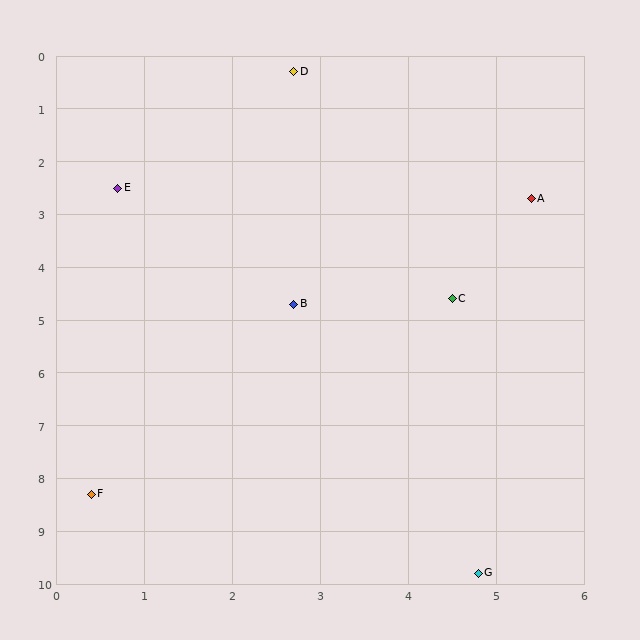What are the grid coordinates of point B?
Point B is at approximately (2.7, 4.7).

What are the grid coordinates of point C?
Point C is at approximately (4.5, 4.6).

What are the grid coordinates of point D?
Point D is at approximately (2.7, 0.3).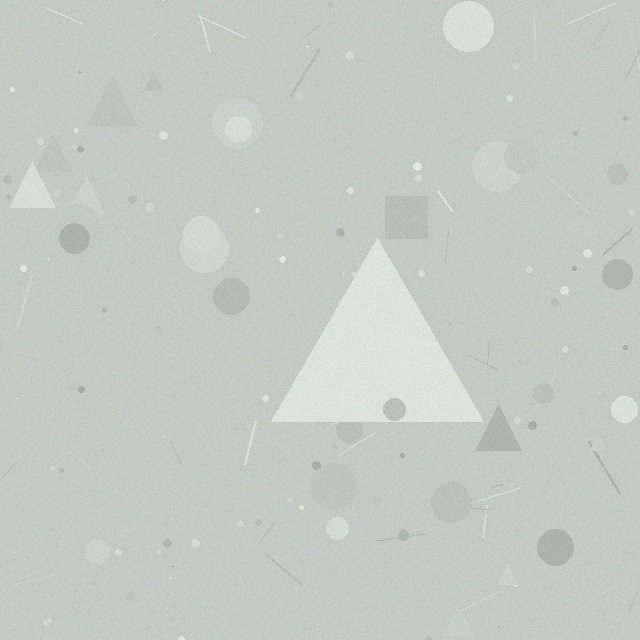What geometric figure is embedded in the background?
A triangle is embedded in the background.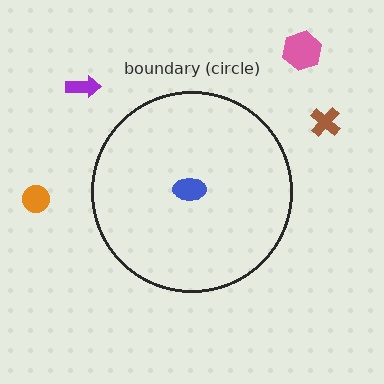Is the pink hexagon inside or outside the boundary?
Outside.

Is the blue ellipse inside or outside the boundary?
Inside.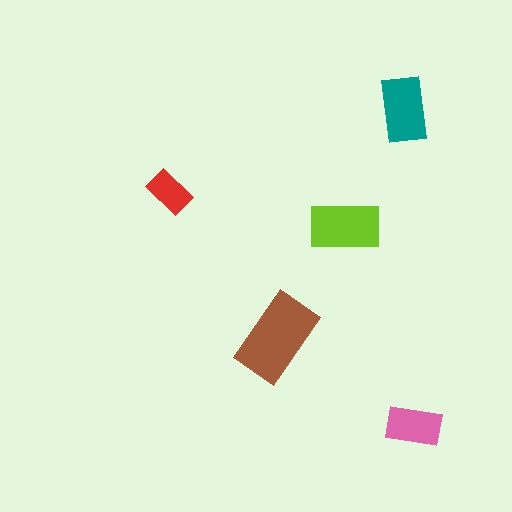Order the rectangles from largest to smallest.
the brown one, the lime one, the teal one, the pink one, the red one.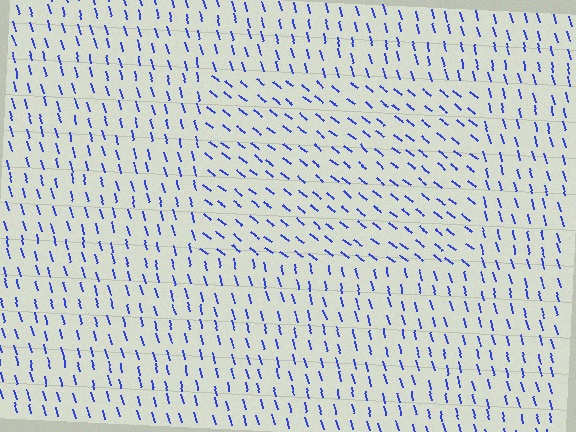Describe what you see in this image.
The image is filled with small blue line segments. A rectangle region in the image has lines oriented differently from the surrounding lines, creating a visible texture boundary.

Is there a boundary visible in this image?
Yes, there is a texture boundary formed by a change in line orientation.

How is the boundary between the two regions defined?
The boundary is defined purely by a change in line orientation (approximately 37 degrees difference). All lines are the same color and thickness.